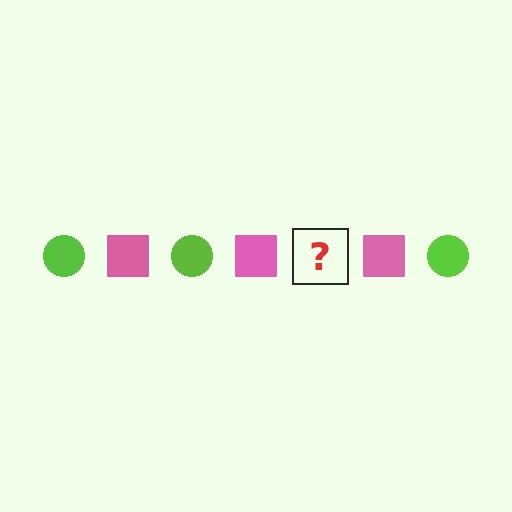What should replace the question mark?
The question mark should be replaced with a lime circle.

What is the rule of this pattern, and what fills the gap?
The rule is that the pattern alternates between lime circle and pink square. The gap should be filled with a lime circle.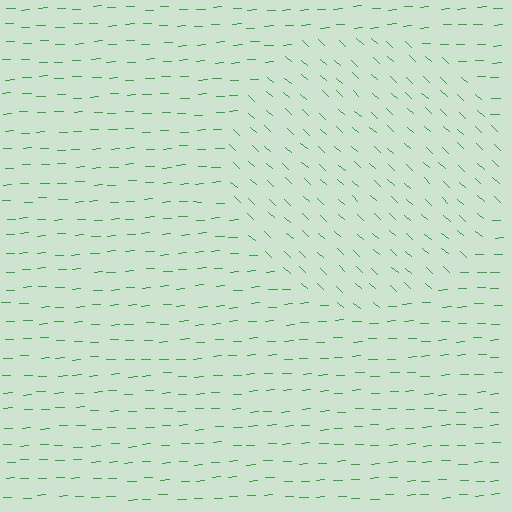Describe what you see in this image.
The image is filled with small green line segments. A circle region in the image has lines oriented differently from the surrounding lines, creating a visible texture boundary.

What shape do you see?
I see a circle.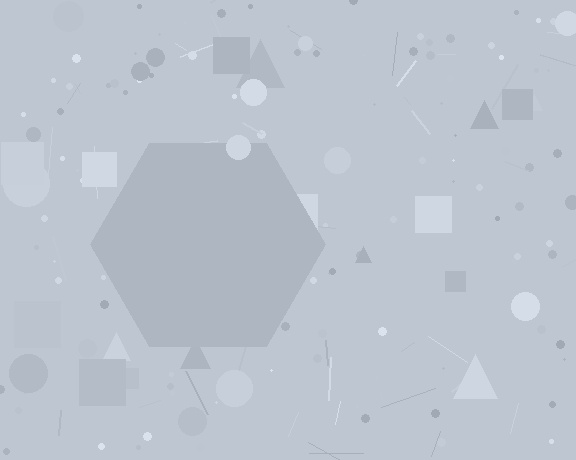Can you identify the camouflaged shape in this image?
The camouflaged shape is a hexagon.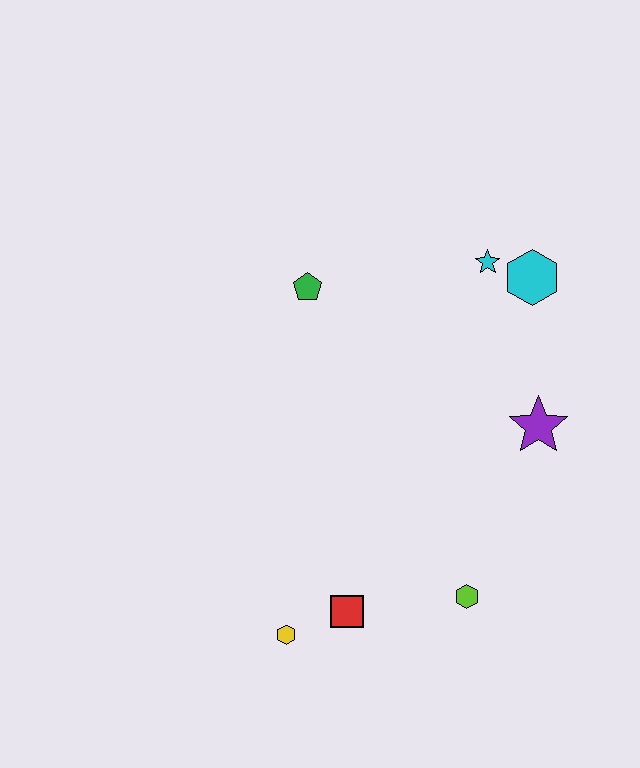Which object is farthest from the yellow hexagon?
The cyan hexagon is farthest from the yellow hexagon.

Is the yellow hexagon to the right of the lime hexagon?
No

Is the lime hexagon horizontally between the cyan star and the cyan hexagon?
No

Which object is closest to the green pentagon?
The cyan star is closest to the green pentagon.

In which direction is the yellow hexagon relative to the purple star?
The yellow hexagon is to the left of the purple star.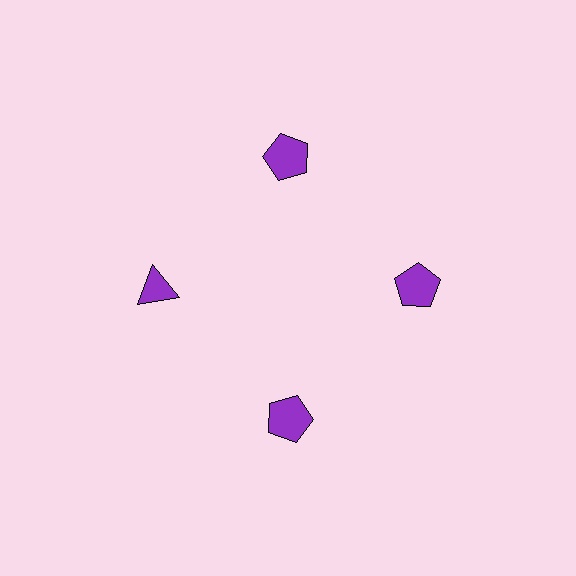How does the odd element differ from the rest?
It has a different shape: triangle instead of pentagon.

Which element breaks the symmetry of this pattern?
The purple triangle at roughly the 9 o'clock position breaks the symmetry. All other shapes are purple pentagons.